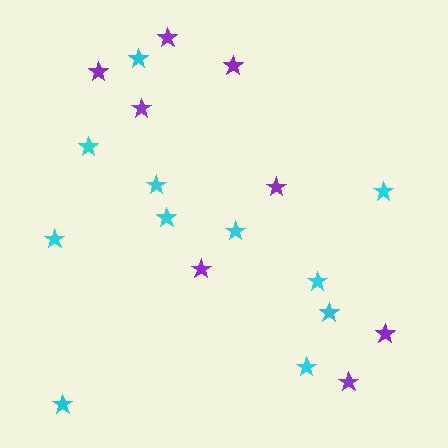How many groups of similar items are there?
There are 2 groups: one group of purple stars (8) and one group of cyan stars (11).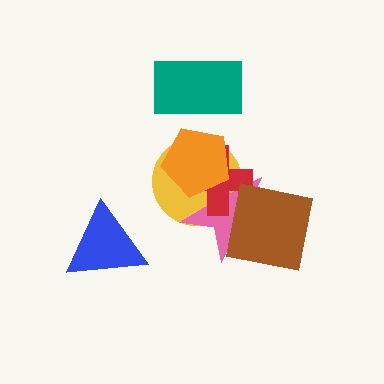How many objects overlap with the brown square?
1 object overlaps with the brown square.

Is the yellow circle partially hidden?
Yes, it is partially covered by another shape.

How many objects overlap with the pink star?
4 objects overlap with the pink star.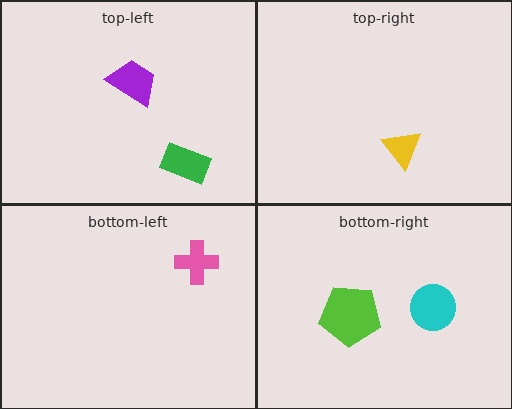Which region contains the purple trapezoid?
The top-left region.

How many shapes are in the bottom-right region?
2.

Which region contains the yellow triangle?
The top-right region.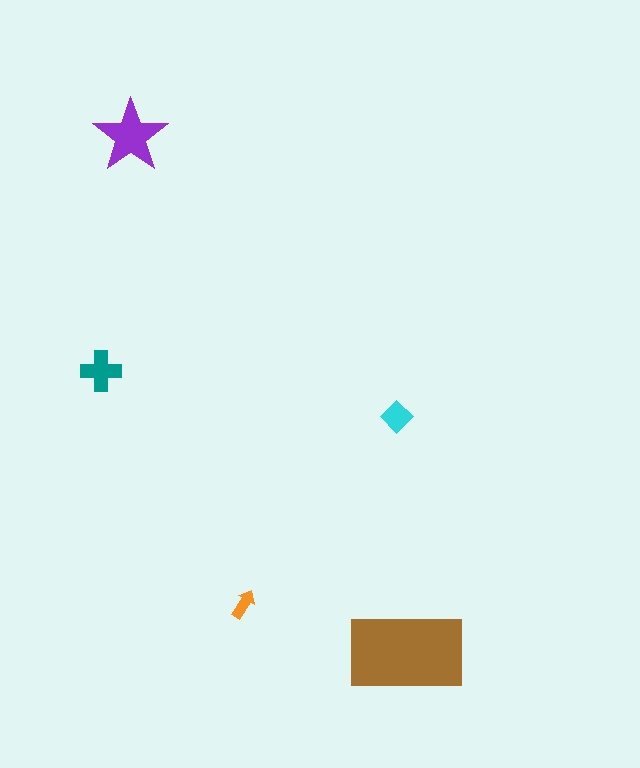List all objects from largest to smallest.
The brown rectangle, the purple star, the teal cross, the cyan diamond, the orange arrow.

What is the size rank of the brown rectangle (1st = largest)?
1st.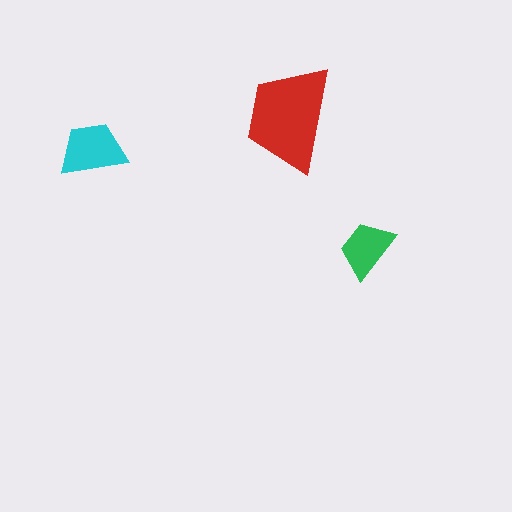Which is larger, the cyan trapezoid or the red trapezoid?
The red one.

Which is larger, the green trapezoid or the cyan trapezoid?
The cyan one.